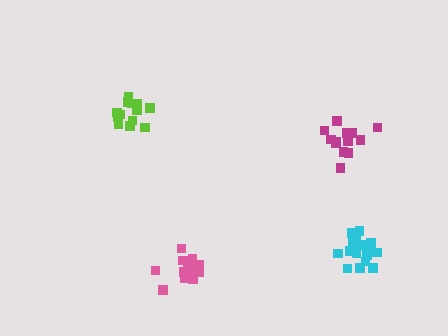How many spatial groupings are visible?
There are 4 spatial groupings.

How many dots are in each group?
Group 1: 14 dots, Group 2: 14 dots, Group 3: 13 dots, Group 4: 17 dots (58 total).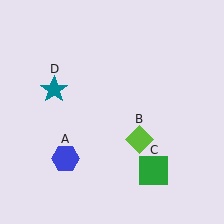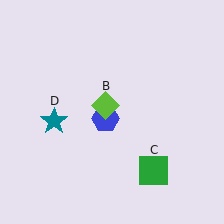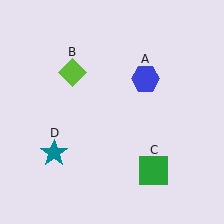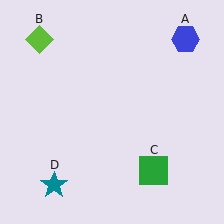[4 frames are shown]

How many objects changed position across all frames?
3 objects changed position: blue hexagon (object A), lime diamond (object B), teal star (object D).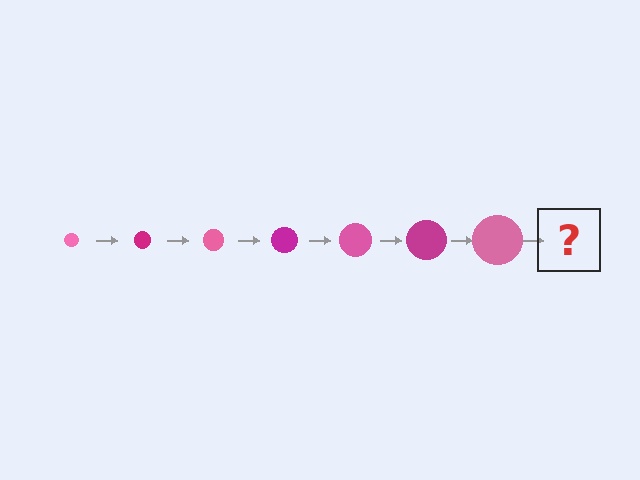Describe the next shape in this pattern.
It should be a magenta circle, larger than the previous one.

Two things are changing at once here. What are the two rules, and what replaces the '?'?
The two rules are that the circle grows larger each step and the color cycles through pink and magenta. The '?' should be a magenta circle, larger than the previous one.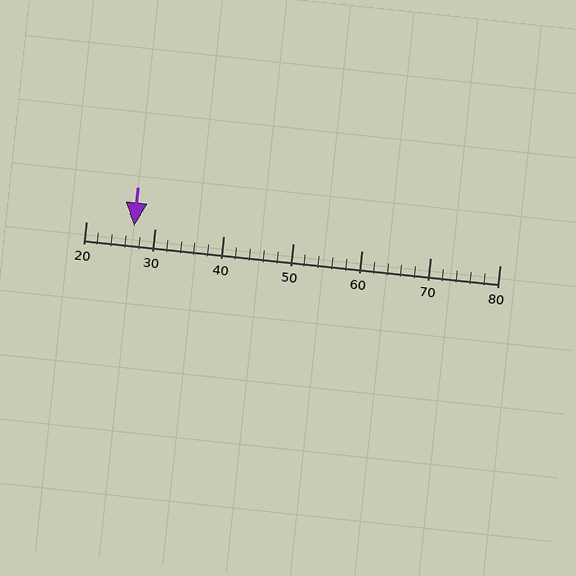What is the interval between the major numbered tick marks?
The major tick marks are spaced 10 units apart.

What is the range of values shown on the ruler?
The ruler shows values from 20 to 80.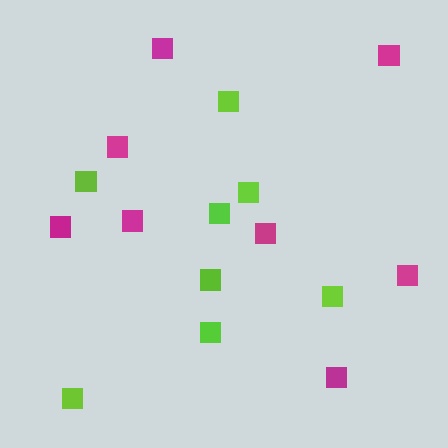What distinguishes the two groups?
There are 2 groups: one group of magenta squares (8) and one group of lime squares (8).